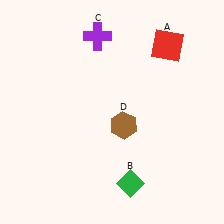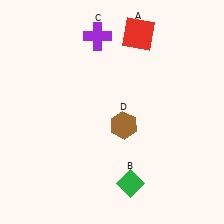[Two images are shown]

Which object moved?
The red square (A) moved left.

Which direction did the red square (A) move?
The red square (A) moved left.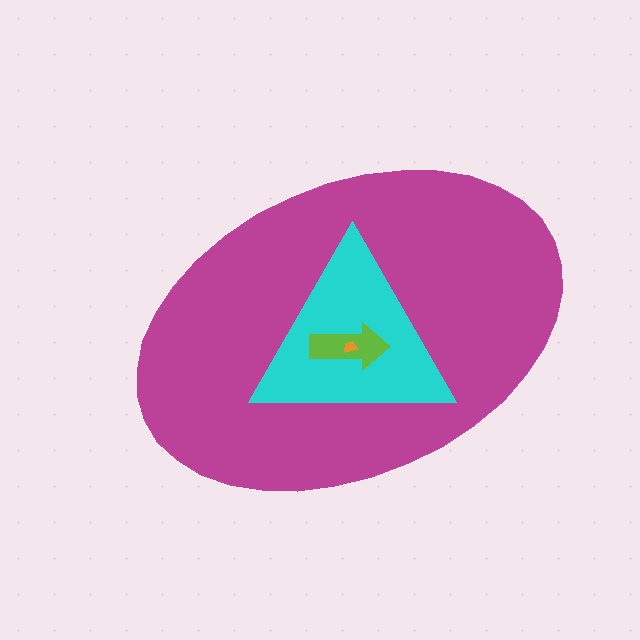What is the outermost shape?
The magenta ellipse.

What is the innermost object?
The orange trapezoid.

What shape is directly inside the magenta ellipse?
The cyan triangle.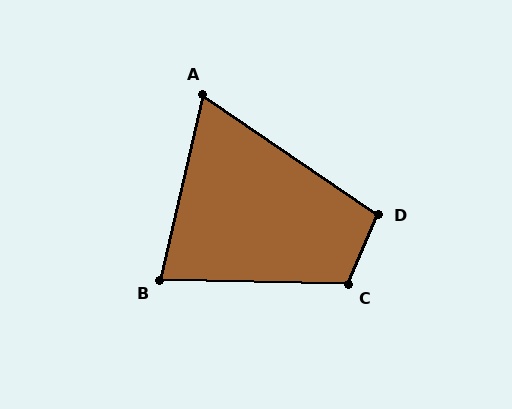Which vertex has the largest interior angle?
C, at approximately 112 degrees.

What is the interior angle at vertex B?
Approximately 78 degrees (acute).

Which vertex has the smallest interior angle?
A, at approximately 68 degrees.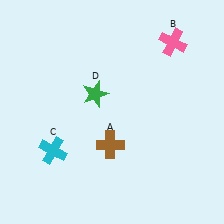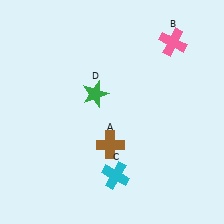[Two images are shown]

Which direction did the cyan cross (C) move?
The cyan cross (C) moved right.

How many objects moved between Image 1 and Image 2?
1 object moved between the two images.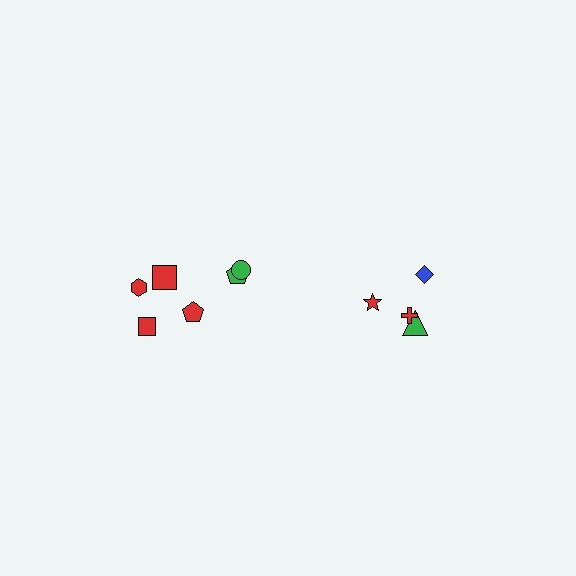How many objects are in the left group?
There are 6 objects.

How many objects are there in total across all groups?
There are 10 objects.